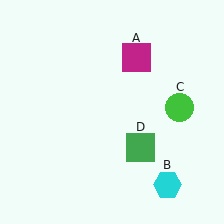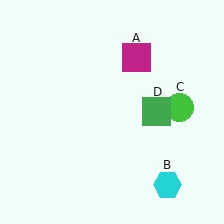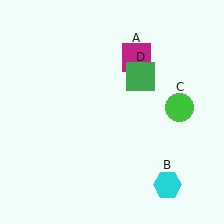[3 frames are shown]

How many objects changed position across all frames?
1 object changed position: green square (object D).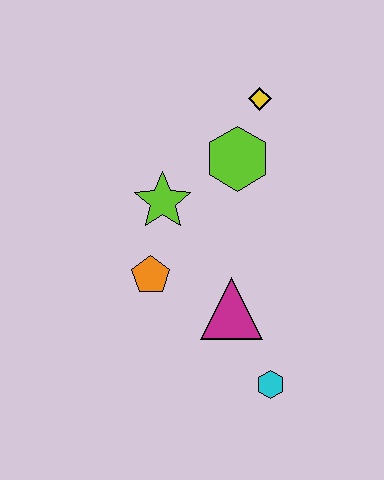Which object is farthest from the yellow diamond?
The cyan hexagon is farthest from the yellow diamond.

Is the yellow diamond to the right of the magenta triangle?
Yes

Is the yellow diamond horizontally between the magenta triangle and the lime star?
No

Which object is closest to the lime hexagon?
The yellow diamond is closest to the lime hexagon.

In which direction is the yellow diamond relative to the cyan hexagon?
The yellow diamond is above the cyan hexagon.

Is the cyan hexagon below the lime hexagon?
Yes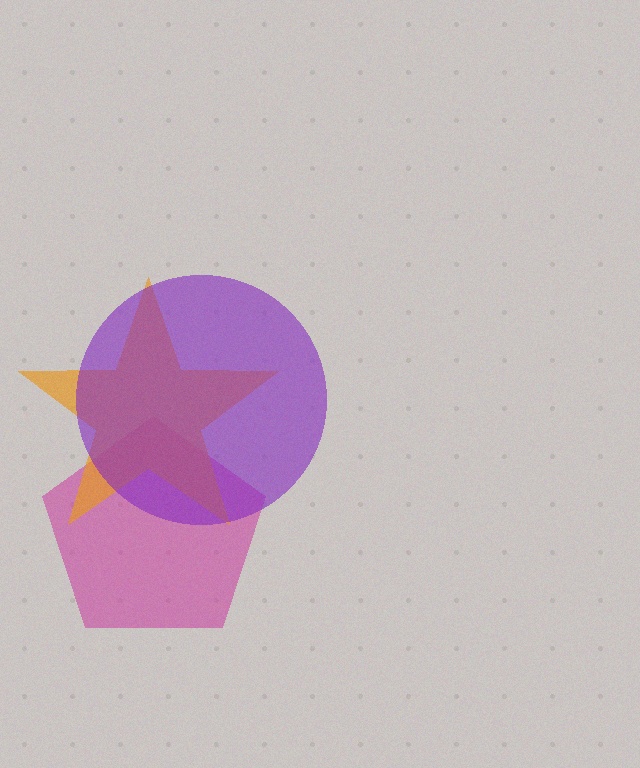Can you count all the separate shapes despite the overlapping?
Yes, there are 3 separate shapes.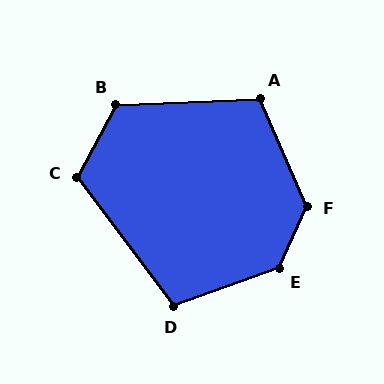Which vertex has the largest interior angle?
E, at approximately 134 degrees.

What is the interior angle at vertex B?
Approximately 121 degrees (obtuse).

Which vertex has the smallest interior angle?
D, at approximately 107 degrees.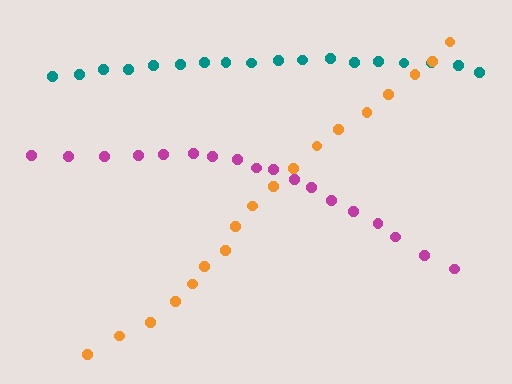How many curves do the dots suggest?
There are 3 distinct paths.